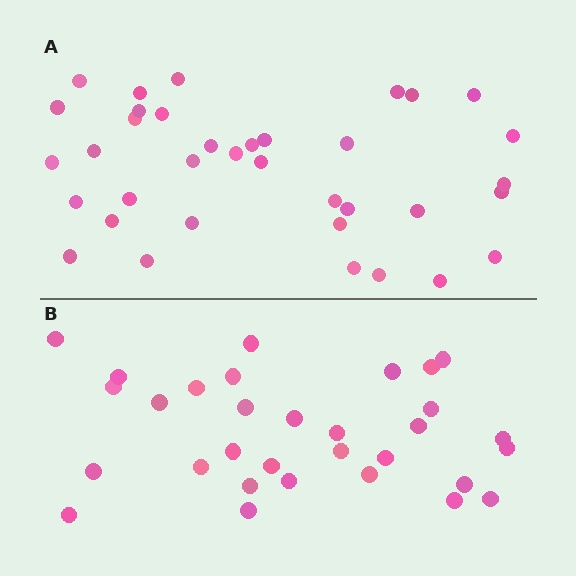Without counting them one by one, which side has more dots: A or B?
Region A (the top region) has more dots.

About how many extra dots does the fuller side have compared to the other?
Region A has about 5 more dots than region B.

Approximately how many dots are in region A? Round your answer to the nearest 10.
About 40 dots. (The exact count is 36, which rounds to 40.)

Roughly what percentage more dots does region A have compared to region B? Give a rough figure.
About 15% more.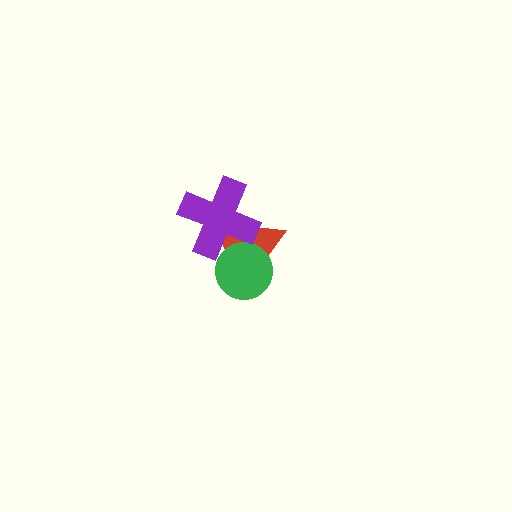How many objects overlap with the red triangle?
2 objects overlap with the red triangle.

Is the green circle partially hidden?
Yes, it is partially covered by another shape.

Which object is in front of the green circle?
The purple cross is in front of the green circle.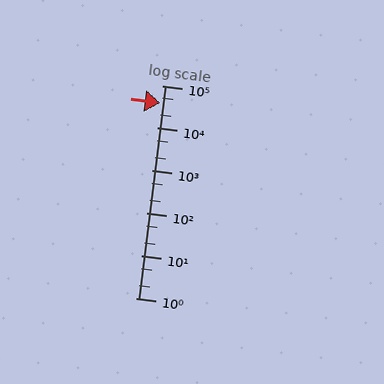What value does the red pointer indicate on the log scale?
The pointer indicates approximately 38000.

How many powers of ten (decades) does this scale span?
The scale spans 5 decades, from 1 to 100000.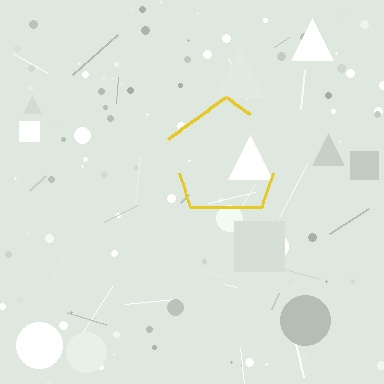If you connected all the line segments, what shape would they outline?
They would outline a pentagon.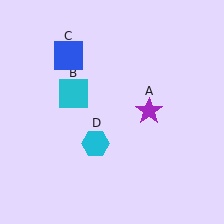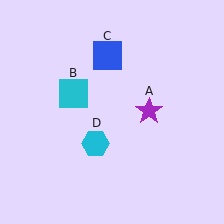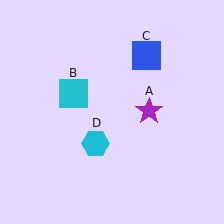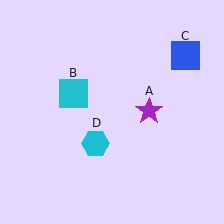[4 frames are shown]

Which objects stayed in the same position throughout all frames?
Purple star (object A) and cyan square (object B) and cyan hexagon (object D) remained stationary.